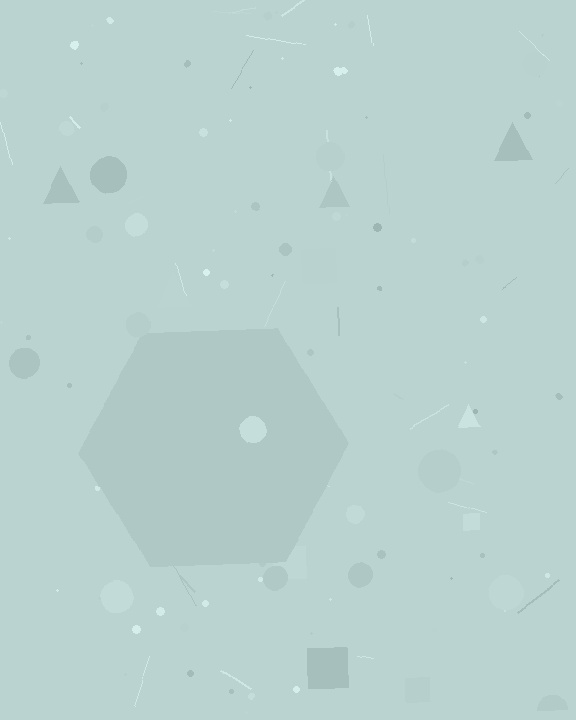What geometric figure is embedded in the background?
A hexagon is embedded in the background.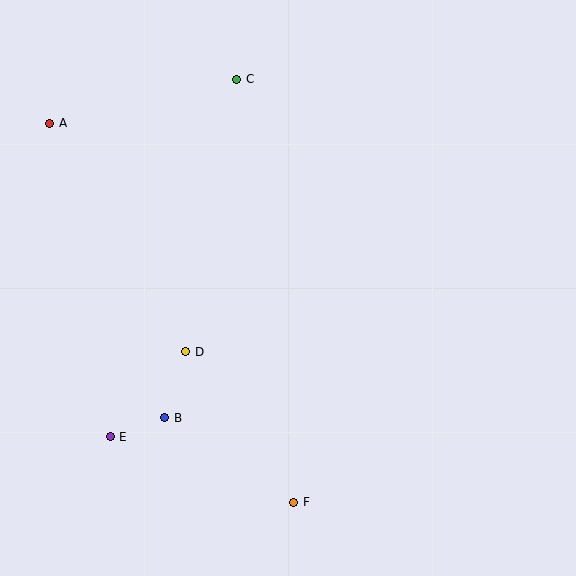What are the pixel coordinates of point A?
Point A is at (50, 123).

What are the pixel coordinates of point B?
Point B is at (165, 418).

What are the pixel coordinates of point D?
Point D is at (186, 352).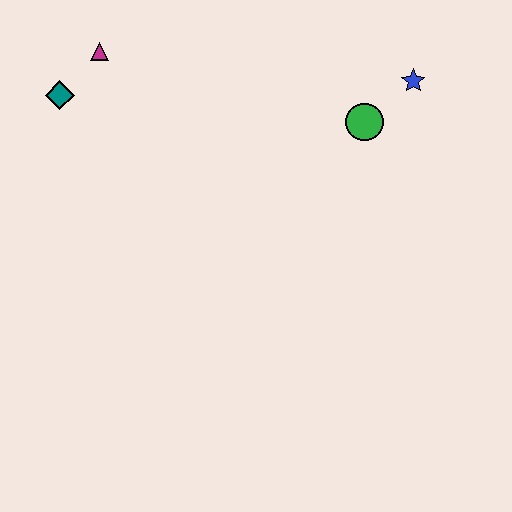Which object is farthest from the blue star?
The teal diamond is farthest from the blue star.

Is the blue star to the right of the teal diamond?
Yes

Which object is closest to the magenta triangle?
The teal diamond is closest to the magenta triangle.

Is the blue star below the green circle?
No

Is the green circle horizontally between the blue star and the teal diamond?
Yes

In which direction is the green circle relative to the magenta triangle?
The green circle is to the right of the magenta triangle.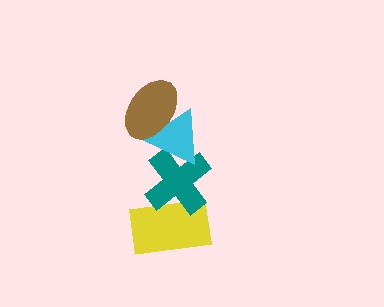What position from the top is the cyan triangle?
The cyan triangle is 2nd from the top.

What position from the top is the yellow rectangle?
The yellow rectangle is 4th from the top.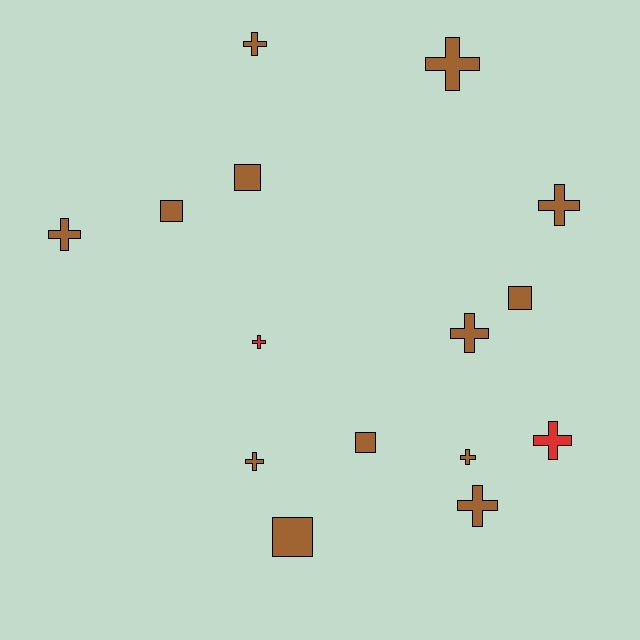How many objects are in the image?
There are 15 objects.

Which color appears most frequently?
Brown, with 13 objects.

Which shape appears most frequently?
Cross, with 10 objects.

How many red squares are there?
There are no red squares.